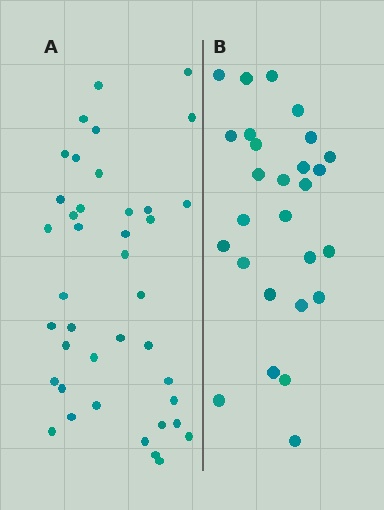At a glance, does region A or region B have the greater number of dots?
Region A (the left region) has more dots.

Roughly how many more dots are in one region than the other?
Region A has approximately 15 more dots than region B.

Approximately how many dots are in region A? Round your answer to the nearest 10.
About 40 dots.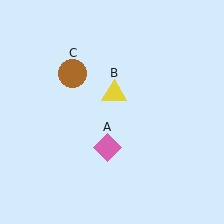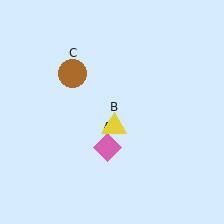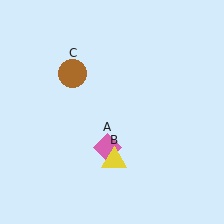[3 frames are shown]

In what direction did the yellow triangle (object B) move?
The yellow triangle (object B) moved down.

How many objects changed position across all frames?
1 object changed position: yellow triangle (object B).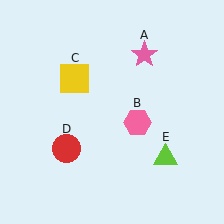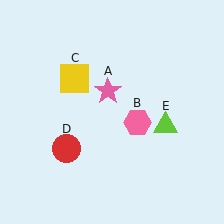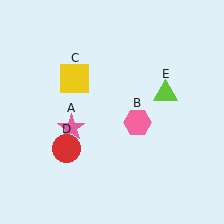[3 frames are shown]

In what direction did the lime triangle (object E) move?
The lime triangle (object E) moved up.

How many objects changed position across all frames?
2 objects changed position: pink star (object A), lime triangle (object E).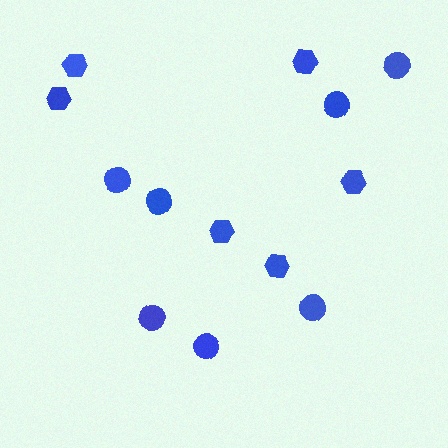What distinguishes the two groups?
There are 2 groups: one group of hexagons (6) and one group of circles (7).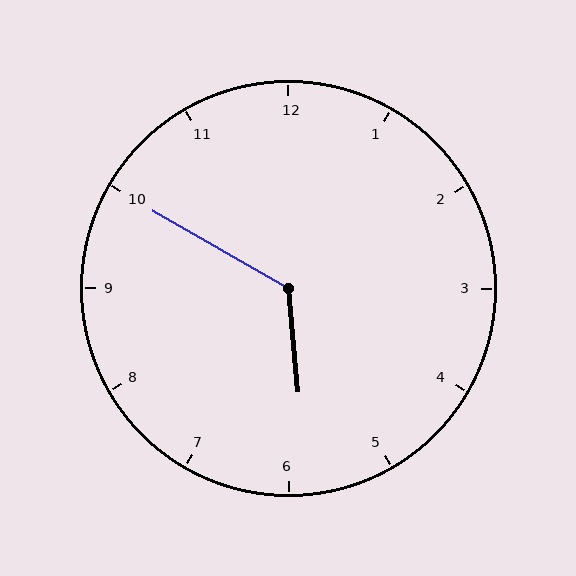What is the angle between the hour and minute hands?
Approximately 125 degrees.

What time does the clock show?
5:50.